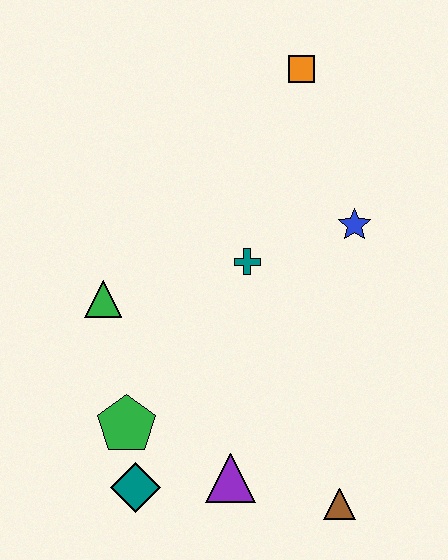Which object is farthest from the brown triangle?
The orange square is farthest from the brown triangle.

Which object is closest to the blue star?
The teal cross is closest to the blue star.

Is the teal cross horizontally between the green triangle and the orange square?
Yes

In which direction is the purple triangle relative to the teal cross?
The purple triangle is below the teal cross.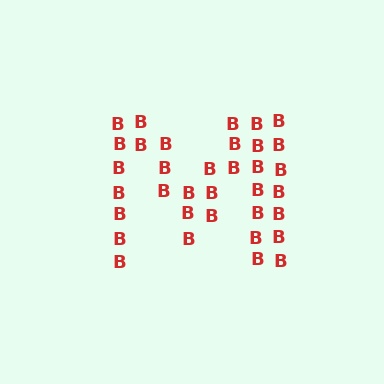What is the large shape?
The large shape is the letter M.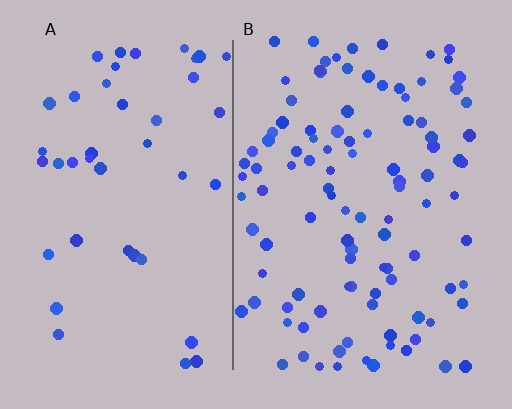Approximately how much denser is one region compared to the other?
Approximately 2.4× — region B over region A.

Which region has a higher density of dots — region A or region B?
B (the right).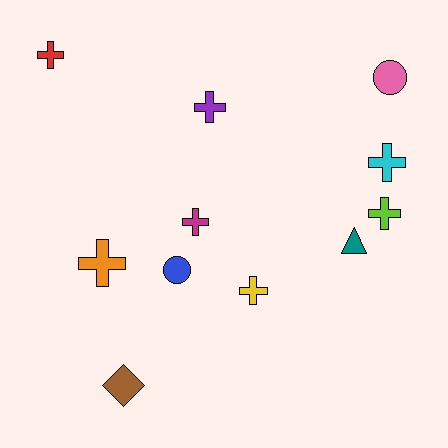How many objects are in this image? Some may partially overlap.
There are 11 objects.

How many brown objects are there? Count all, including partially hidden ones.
There is 1 brown object.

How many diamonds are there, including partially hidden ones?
There is 1 diamond.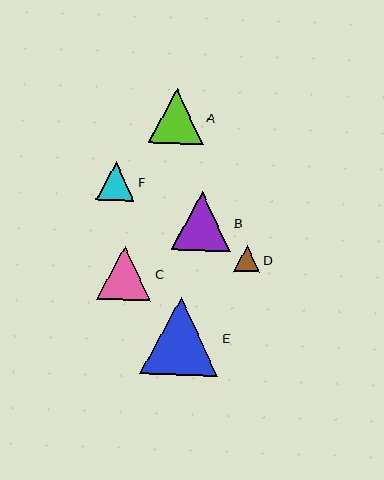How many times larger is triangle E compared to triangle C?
Triangle E is approximately 1.4 times the size of triangle C.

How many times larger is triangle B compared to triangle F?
Triangle B is approximately 1.5 times the size of triangle F.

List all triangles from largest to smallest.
From largest to smallest: E, B, A, C, F, D.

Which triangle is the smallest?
Triangle D is the smallest with a size of approximately 26 pixels.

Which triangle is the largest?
Triangle E is the largest with a size of approximately 78 pixels.